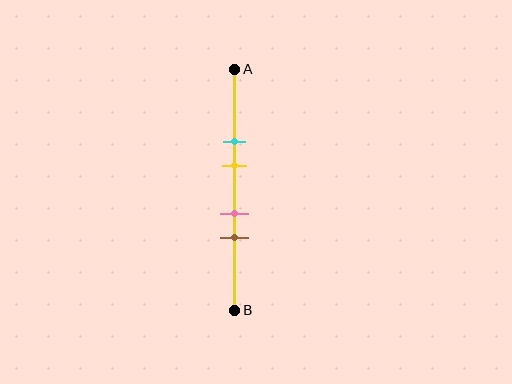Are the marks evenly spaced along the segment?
No, the marks are not evenly spaced.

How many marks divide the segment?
There are 4 marks dividing the segment.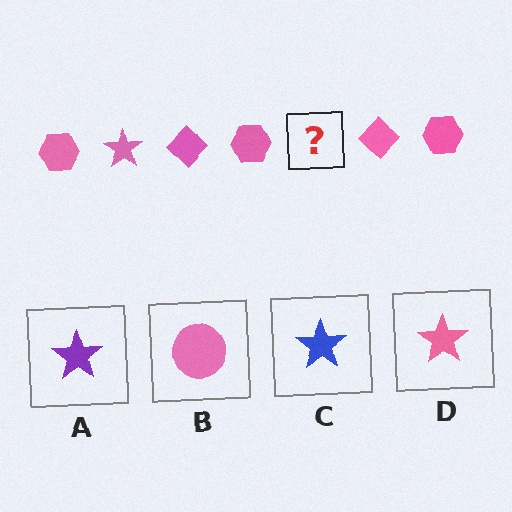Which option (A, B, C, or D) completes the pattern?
D.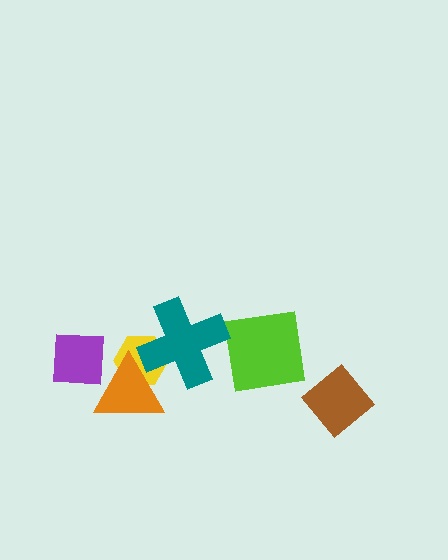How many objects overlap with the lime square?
0 objects overlap with the lime square.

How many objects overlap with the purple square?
1 object overlaps with the purple square.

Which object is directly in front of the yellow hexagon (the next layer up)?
The orange triangle is directly in front of the yellow hexagon.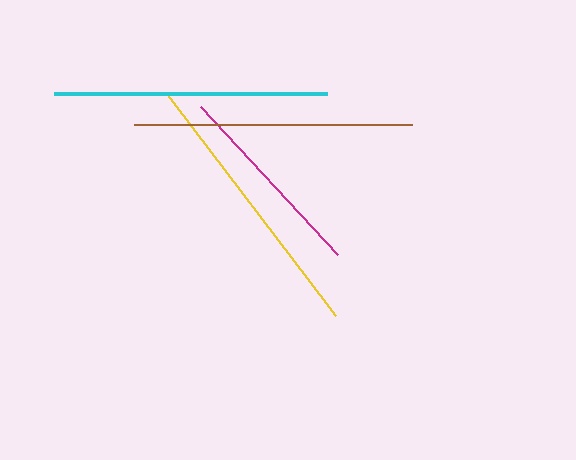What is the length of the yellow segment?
The yellow segment is approximately 279 pixels long.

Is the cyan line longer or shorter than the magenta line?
The cyan line is longer than the magenta line.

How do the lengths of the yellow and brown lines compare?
The yellow and brown lines are approximately the same length.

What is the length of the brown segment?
The brown segment is approximately 278 pixels long.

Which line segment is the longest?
The yellow line is the longest at approximately 279 pixels.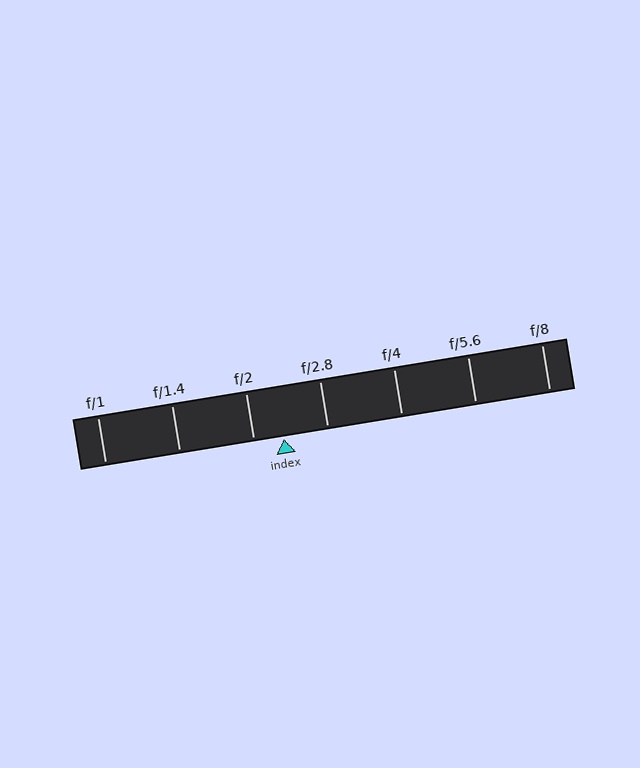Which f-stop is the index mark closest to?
The index mark is closest to f/2.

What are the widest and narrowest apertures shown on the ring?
The widest aperture shown is f/1 and the narrowest is f/8.